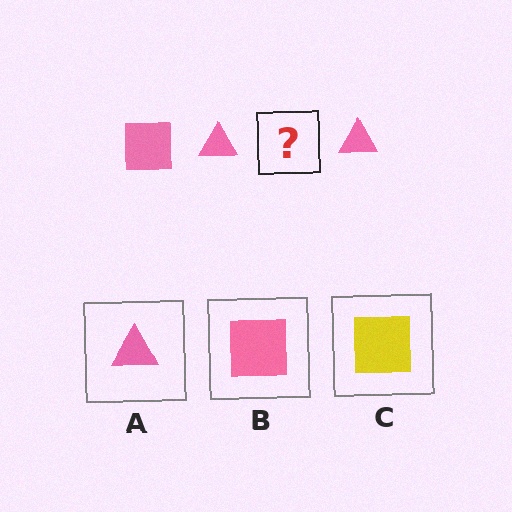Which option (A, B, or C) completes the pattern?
B.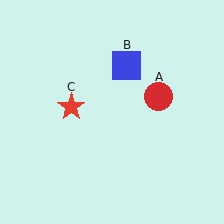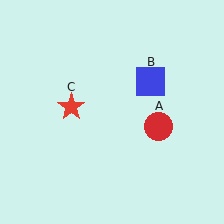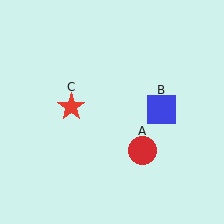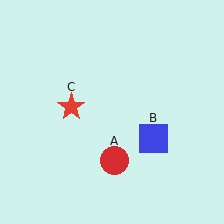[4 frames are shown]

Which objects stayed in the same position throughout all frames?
Red star (object C) remained stationary.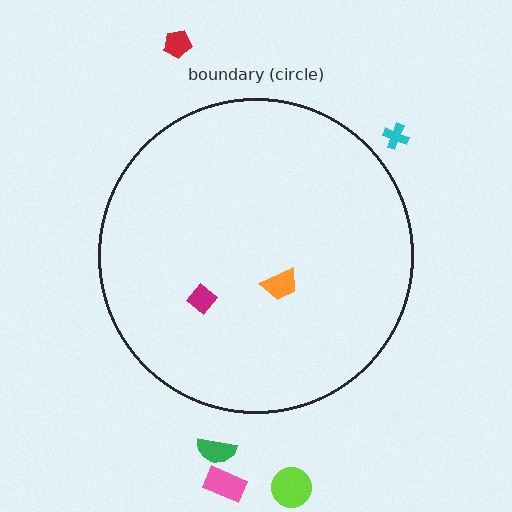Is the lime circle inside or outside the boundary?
Outside.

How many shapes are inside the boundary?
2 inside, 5 outside.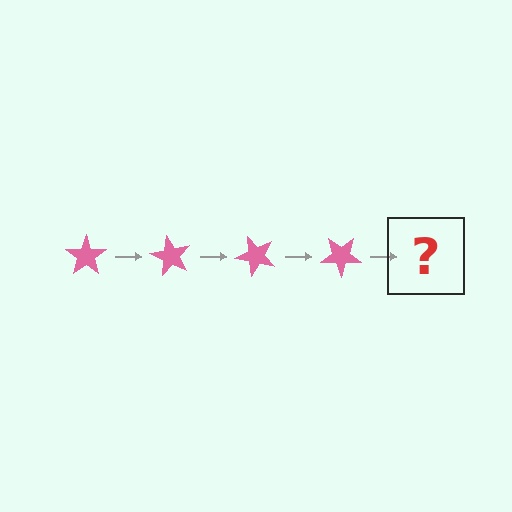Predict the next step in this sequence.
The next step is a pink star rotated 240 degrees.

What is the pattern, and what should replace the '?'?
The pattern is that the star rotates 60 degrees each step. The '?' should be a pink star rotated 240 degrees.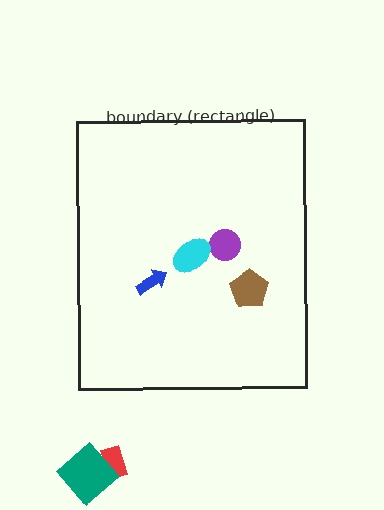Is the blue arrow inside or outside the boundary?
Inside.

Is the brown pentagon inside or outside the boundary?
Inside.